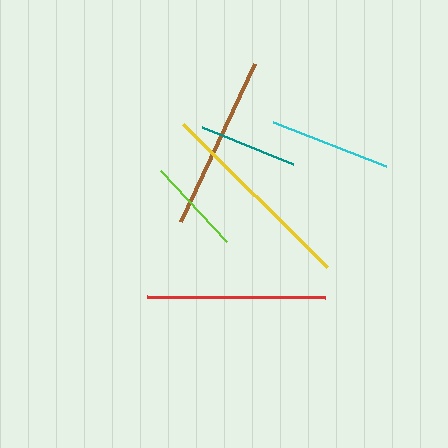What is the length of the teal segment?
The teal segment is approximately 98 pixels long.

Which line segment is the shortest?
The lime line is the shortest at approximately 96 pixels.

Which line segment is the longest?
The yellow line is the longest at approximately 203 pixels.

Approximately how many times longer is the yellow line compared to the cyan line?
The yellow line is approximately 1.7 times the length of the cyan line.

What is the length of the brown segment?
The brown segment is approximately 174 pixels long.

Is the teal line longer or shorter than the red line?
The red line is longer than the teal line.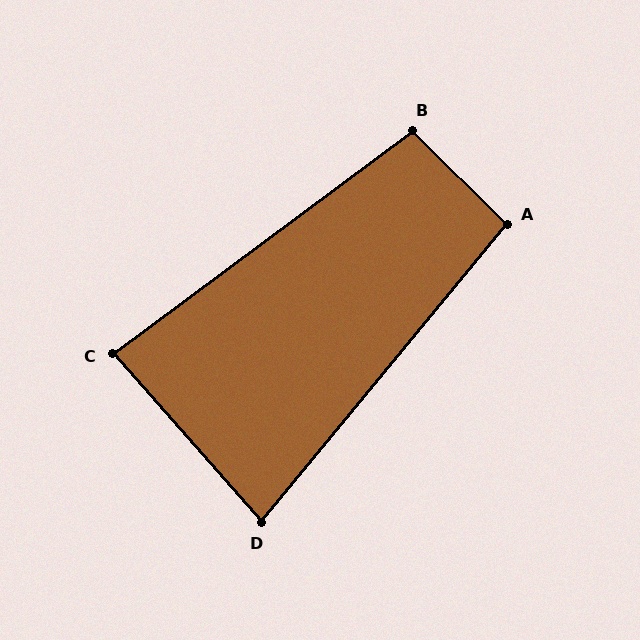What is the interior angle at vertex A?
Approximately 95 degrees (obtuse).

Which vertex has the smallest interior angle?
D, at approximately 81 degrees.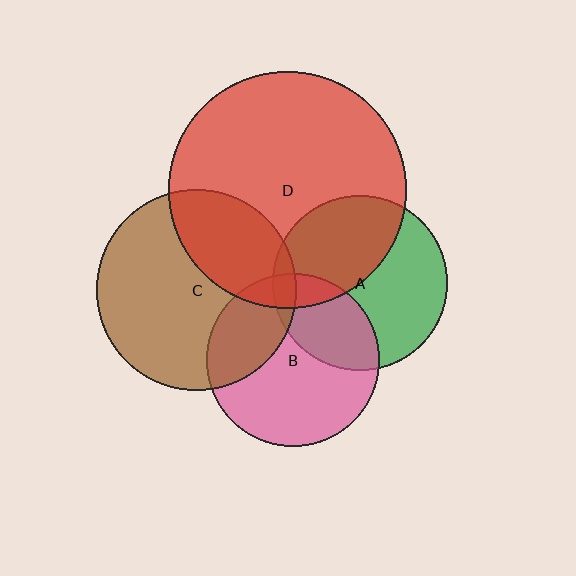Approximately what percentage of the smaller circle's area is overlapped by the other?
Approximately 45%.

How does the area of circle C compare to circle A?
Approximately 1.3 times.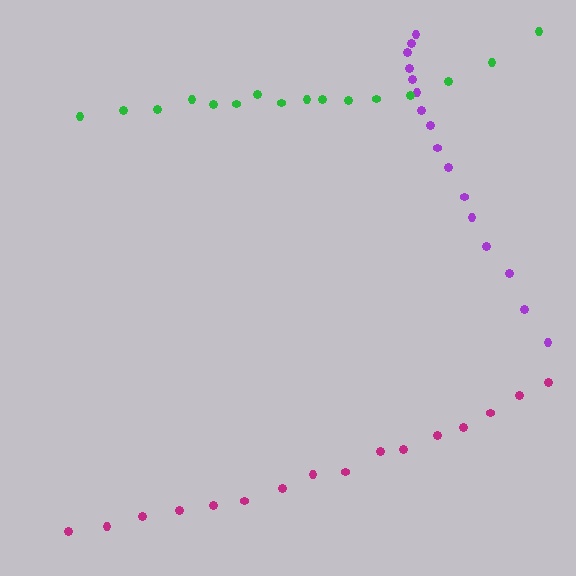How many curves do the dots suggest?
There are 3 distinct paths.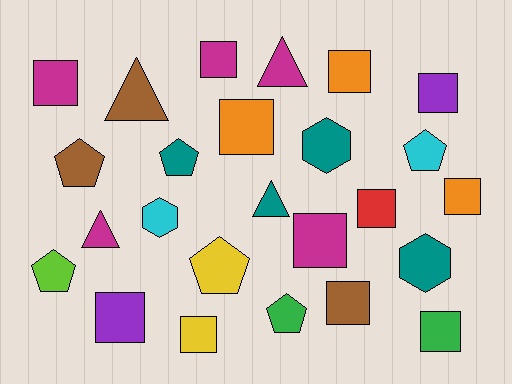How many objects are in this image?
There are 25 objects.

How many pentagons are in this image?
There are 6 pentagons.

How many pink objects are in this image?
There are no pink objects.